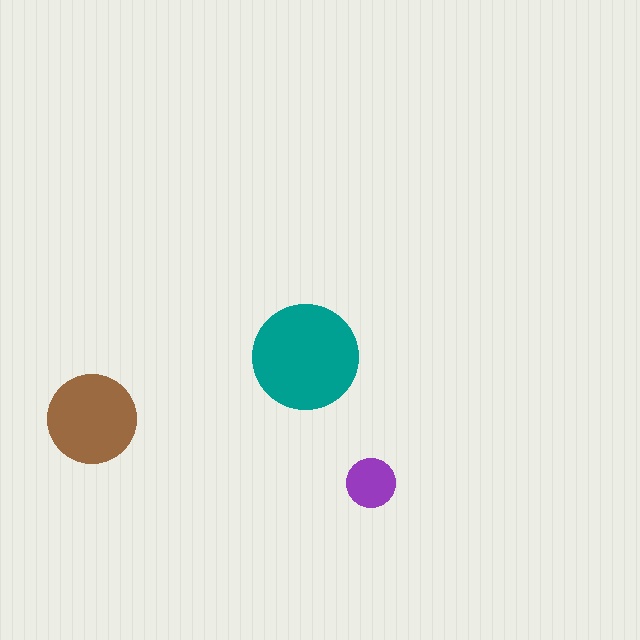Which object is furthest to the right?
The purple circle is rightmost.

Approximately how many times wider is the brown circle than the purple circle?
About 2 times wider.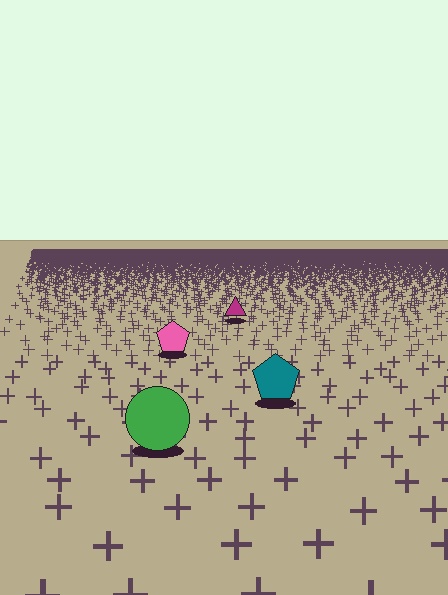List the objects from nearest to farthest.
From nearest to farthest: the green circle, the teal pentagon, the pink pentagon, the magenta triangle.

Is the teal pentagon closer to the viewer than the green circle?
No. The green circle is closer — you can tell from the texture gradient: the ground texture is coarser near it.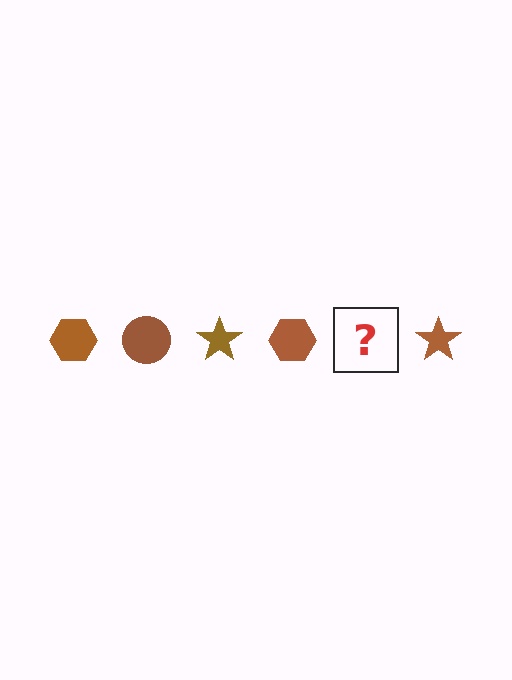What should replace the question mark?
The question mark should be replaced with a brown circle.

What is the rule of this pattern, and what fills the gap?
The rule is that the pattern cycles through hexagon, circle, star shapes in brown. The gap should be filled with a brown circle.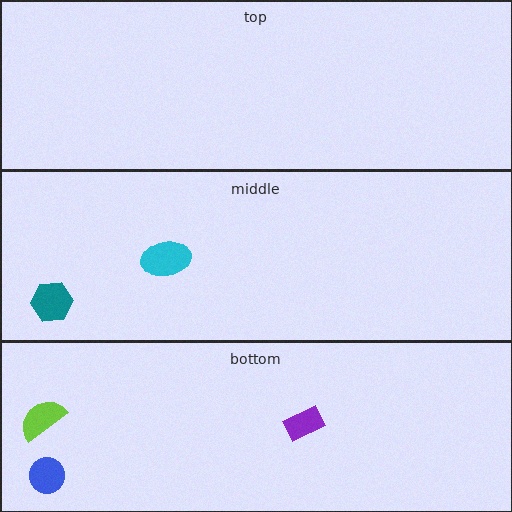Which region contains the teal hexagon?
The middle region.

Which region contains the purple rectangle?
The bottom region.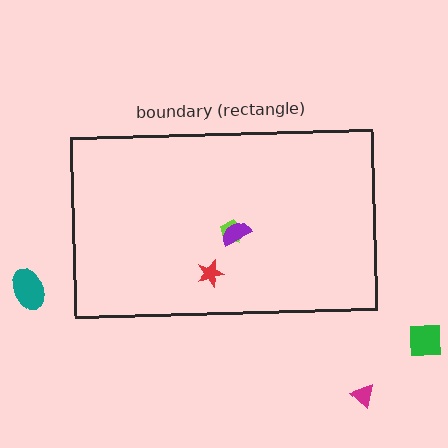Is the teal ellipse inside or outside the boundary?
Outside.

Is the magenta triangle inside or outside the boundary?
Outside.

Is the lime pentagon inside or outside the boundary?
Inside.